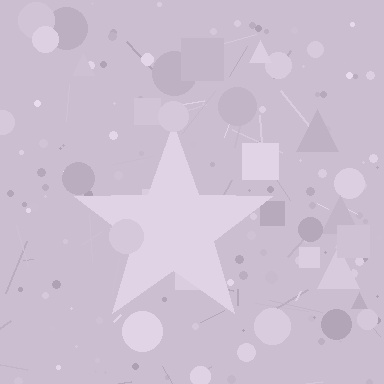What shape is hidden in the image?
A star is hidden in the image.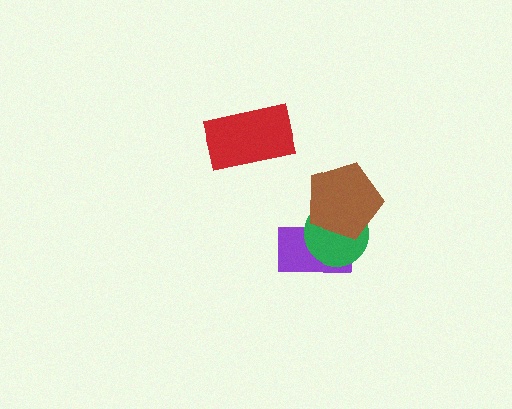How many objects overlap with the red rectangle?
0 objects overlap with the red rectangle.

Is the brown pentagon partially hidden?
No, no other shape covers it.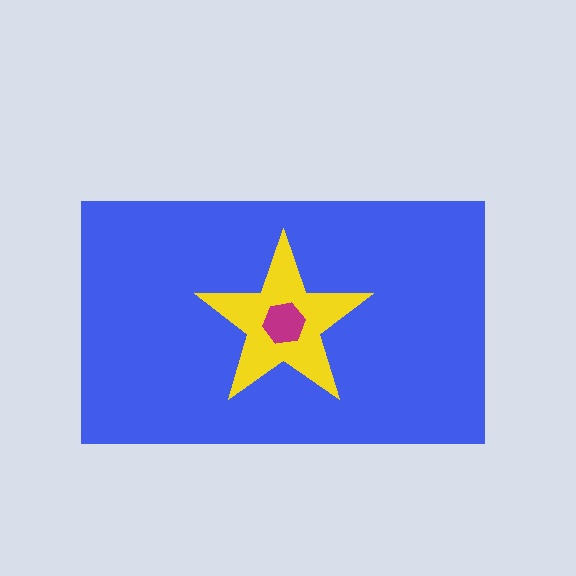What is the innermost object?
The magenta hexagon.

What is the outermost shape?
The blue rectangle.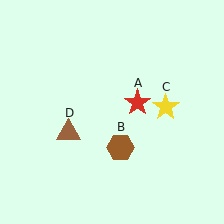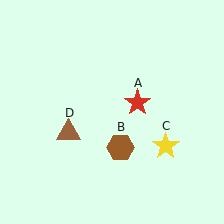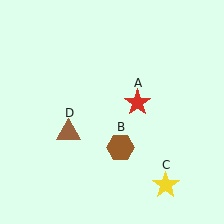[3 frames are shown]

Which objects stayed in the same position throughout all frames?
Red star (object A) and brown hexagon (object B) and brown triangle (object D) remained stationary.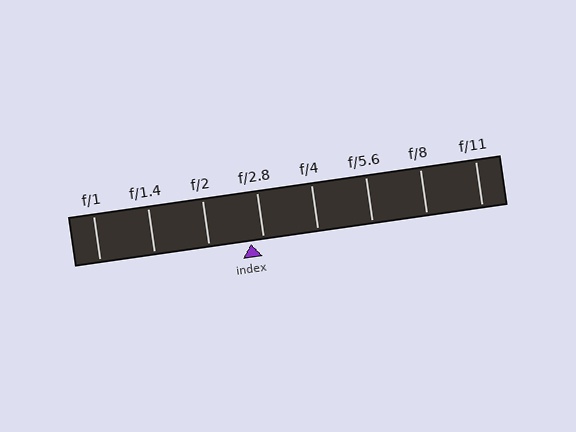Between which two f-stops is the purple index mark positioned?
The index mark is between f/2 and f/2.8.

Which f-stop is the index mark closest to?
The index mark is closest to f/2.8.